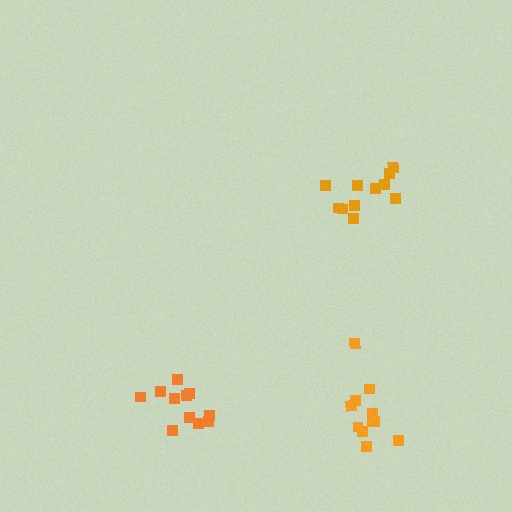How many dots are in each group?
Group 1: 11 dots, Group 2: 11 dots, Group 3: 11 dots (33 total).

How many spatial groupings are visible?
There are 3 spatial groupings.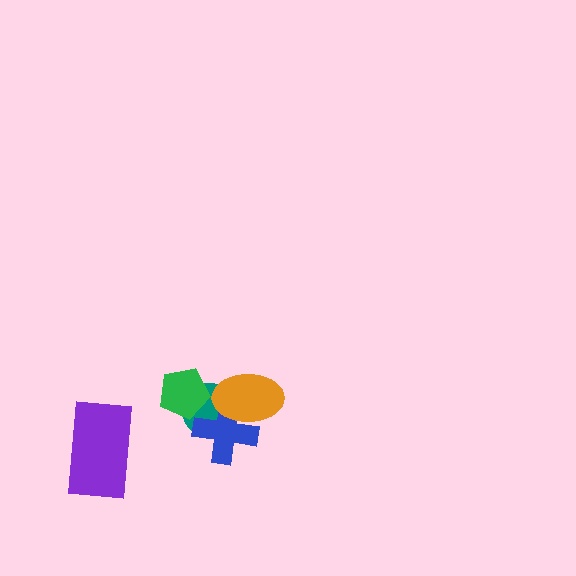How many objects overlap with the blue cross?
2 objects overlap with the blue cross.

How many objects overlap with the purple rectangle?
0 objects overlap with the purple rectangle.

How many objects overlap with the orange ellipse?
2 objects overlap with the orange ellipse.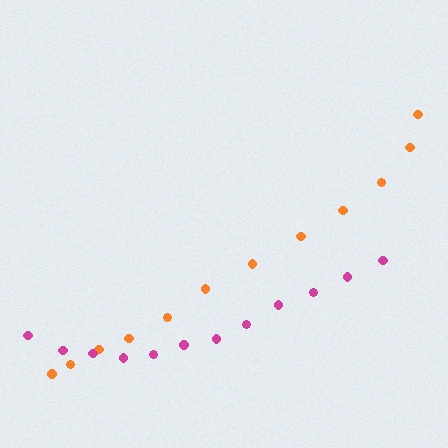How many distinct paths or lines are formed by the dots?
There are 2 distinct paths.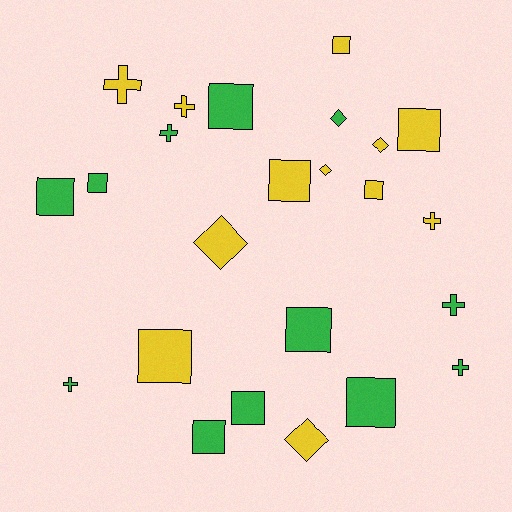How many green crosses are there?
There are 4 green crosses.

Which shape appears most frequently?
Square, with 12 objects.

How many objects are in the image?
There are 24 objects.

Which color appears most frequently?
Green, with 12 objects.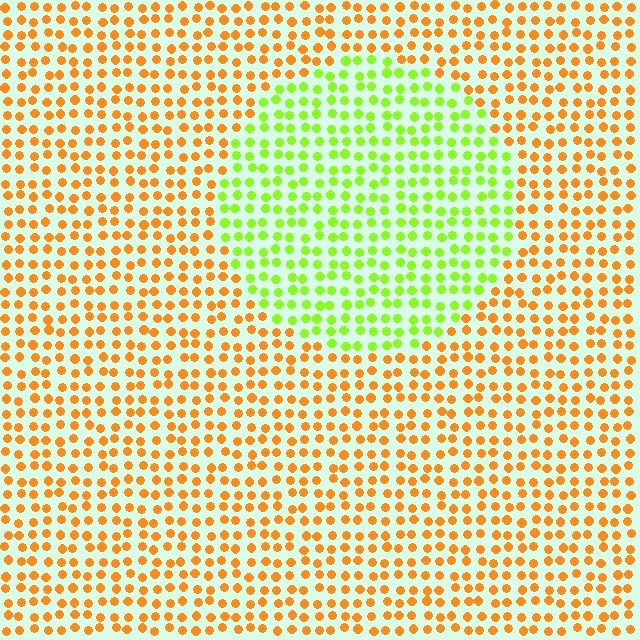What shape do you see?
I see a circle.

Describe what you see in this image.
The image is filled with small orange elements in a uniform arrangement. A circle-shaped region is visible where the elements are tinted to a slightly different hue, forming a subtle color boundary.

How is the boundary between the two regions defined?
The boundary is defined purely by a slight shift in hue (about 62 degrees). Spacing, size, and orientation are identical on both sides.